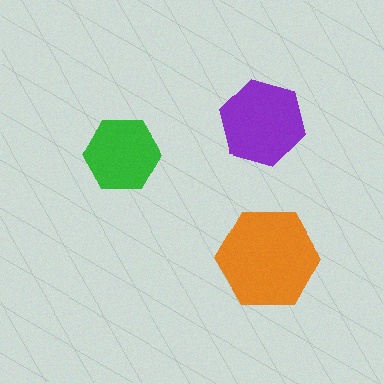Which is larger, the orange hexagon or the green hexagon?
The orange one.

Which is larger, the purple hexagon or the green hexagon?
The purple one.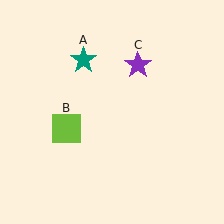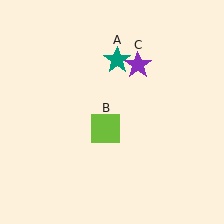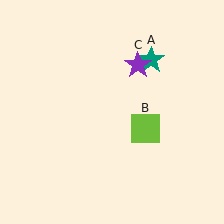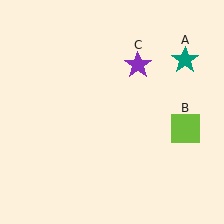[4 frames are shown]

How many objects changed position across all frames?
2 objects changed position: teal star (object A), lime square (object B).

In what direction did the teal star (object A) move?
The teal star (object A) moved right.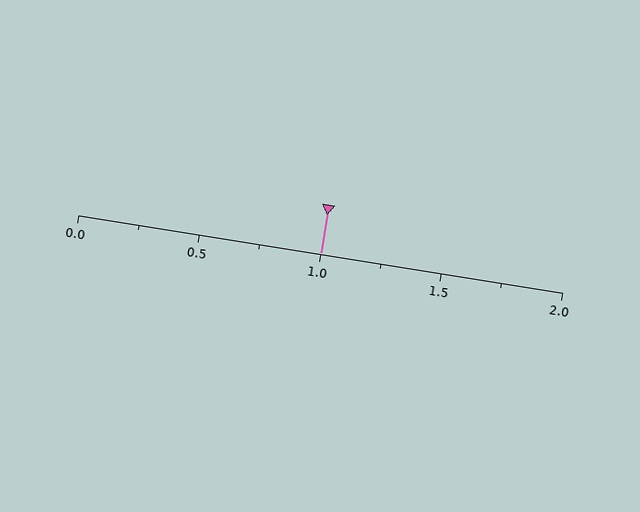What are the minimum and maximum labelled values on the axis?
The axis runs from 0.0 to 2.0.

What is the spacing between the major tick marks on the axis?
The major ticks are spaced 0.5 apart.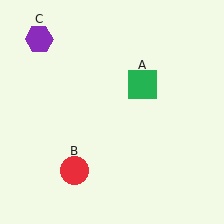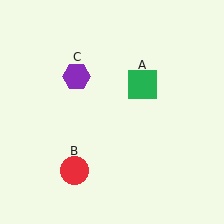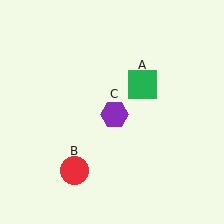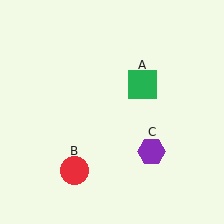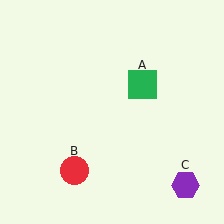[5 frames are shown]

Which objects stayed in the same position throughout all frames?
Green square (object A) and red circle (object B) remained stationary.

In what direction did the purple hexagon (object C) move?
The purple hexagon (object C) moved down and to the right.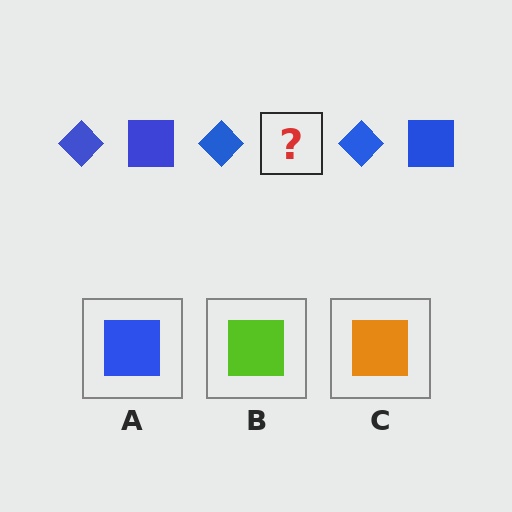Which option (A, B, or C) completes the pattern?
A.